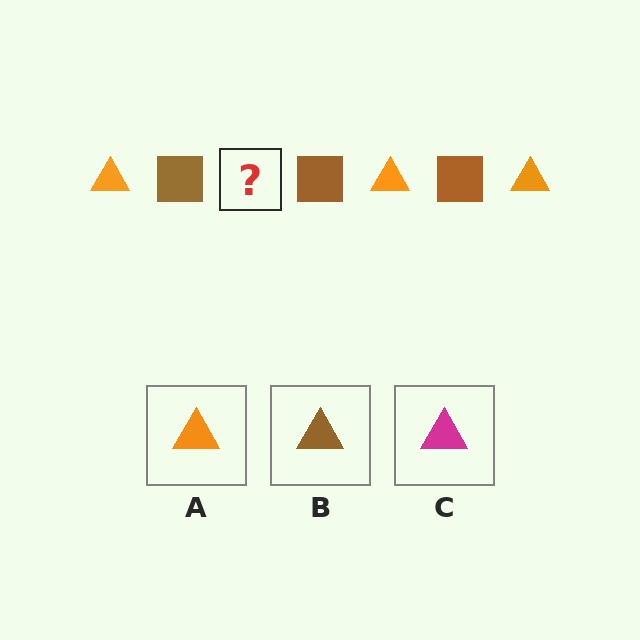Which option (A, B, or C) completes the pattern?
A.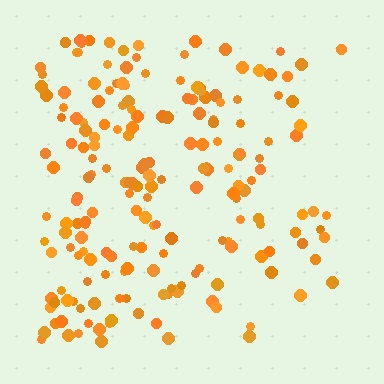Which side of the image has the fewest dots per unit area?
The right.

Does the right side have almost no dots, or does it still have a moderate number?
Still a moderate number, just noticeably fewer than the left.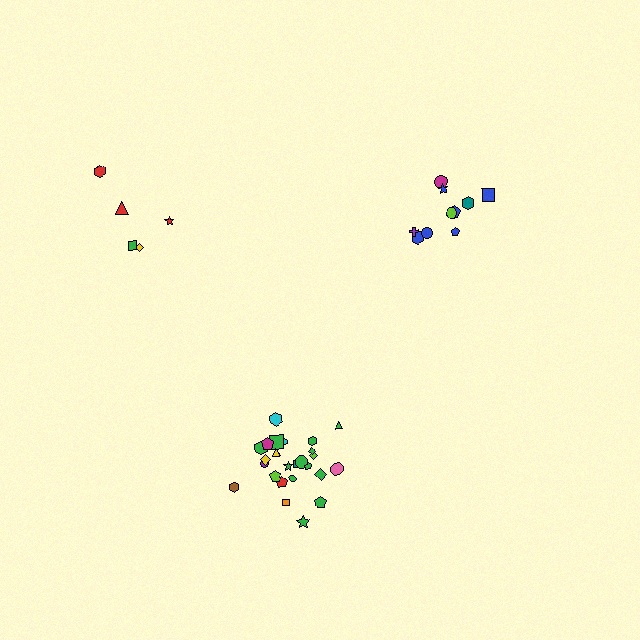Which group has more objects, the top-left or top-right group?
The top-right group.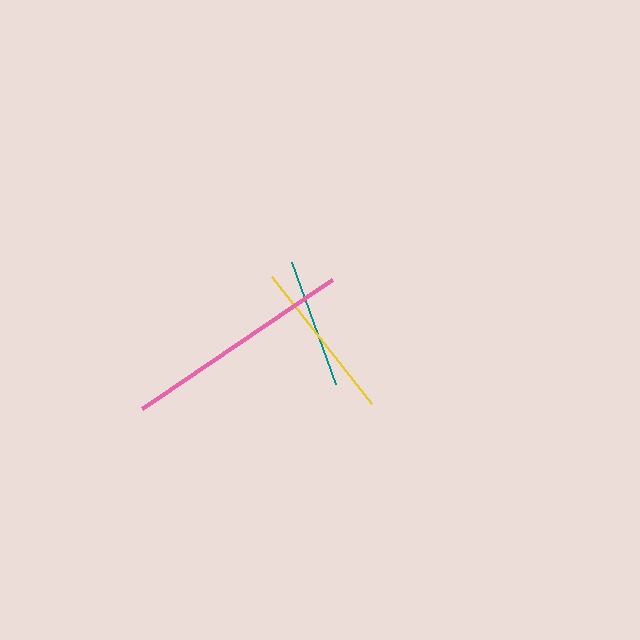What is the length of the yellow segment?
The yellow segment is approximately 162 pixels long.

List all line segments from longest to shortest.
From longest to shortest: pink, yellow, teal.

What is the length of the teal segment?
The teal segment is approximately 129 pixels long.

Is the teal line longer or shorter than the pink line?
The pink line is longer than the teal line.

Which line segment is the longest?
The pink line is the longest at approximately 230 pixels.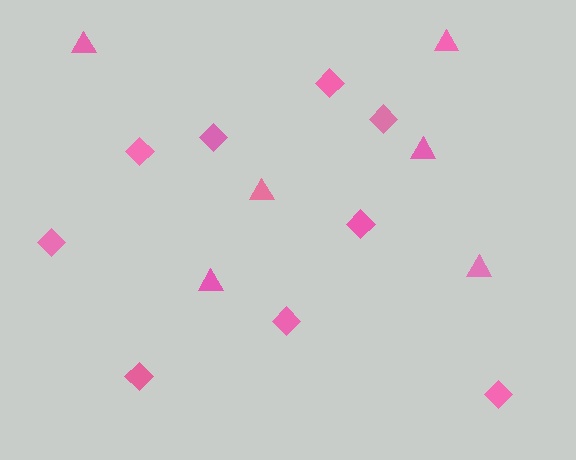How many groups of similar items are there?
There are 2 groups: one group of triangles (6) and one group of diamonds (9).